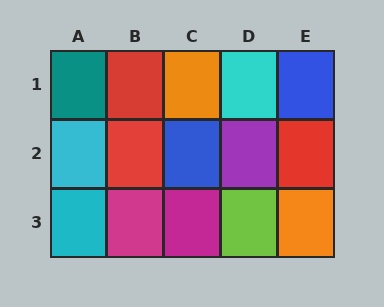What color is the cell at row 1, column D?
Cyan.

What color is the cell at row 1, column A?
Teal.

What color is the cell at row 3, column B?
Magenta.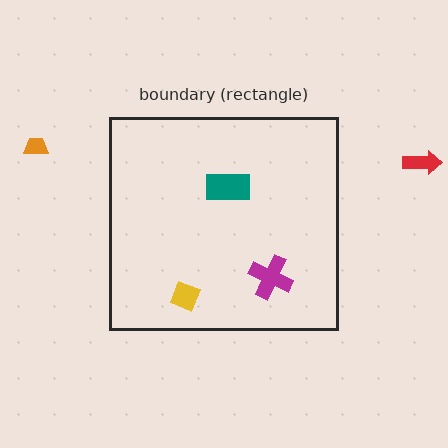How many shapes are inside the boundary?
3 inside, 2 outside.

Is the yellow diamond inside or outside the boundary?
Inside.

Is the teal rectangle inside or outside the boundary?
Inside.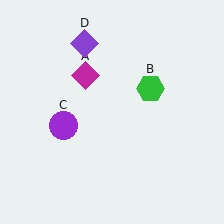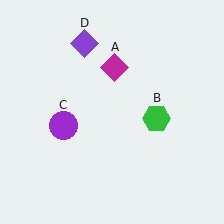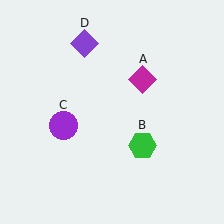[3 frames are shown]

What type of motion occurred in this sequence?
The magenta diamond (object A), green hexagon (object B) rotated clockwise around the center of the scene.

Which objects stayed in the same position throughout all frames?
Purple circle (object C) and purple diamond (object D) remained stationary.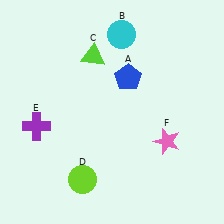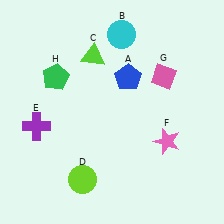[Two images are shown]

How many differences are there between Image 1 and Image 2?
There are 2 differences between the two images.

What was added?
A pink diamond (G), a green pentagon (H) were added in Image 2.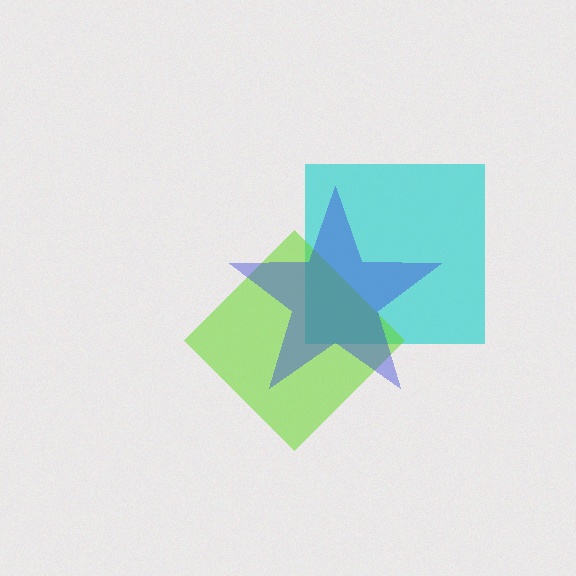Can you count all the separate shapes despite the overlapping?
Yes, there are 3 separate shapes.